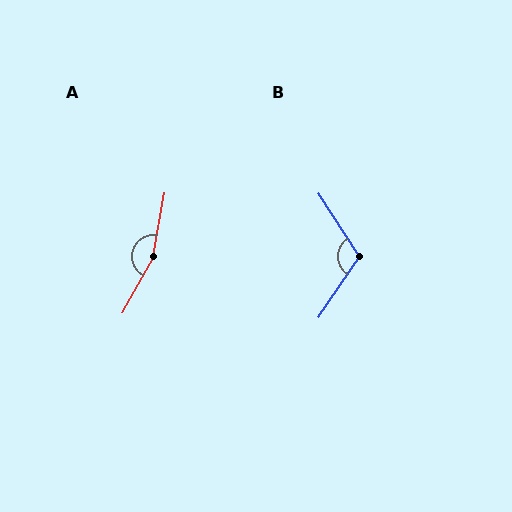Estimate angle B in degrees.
Approximately 113 degrees.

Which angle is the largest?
A, at approximately 161 degrees.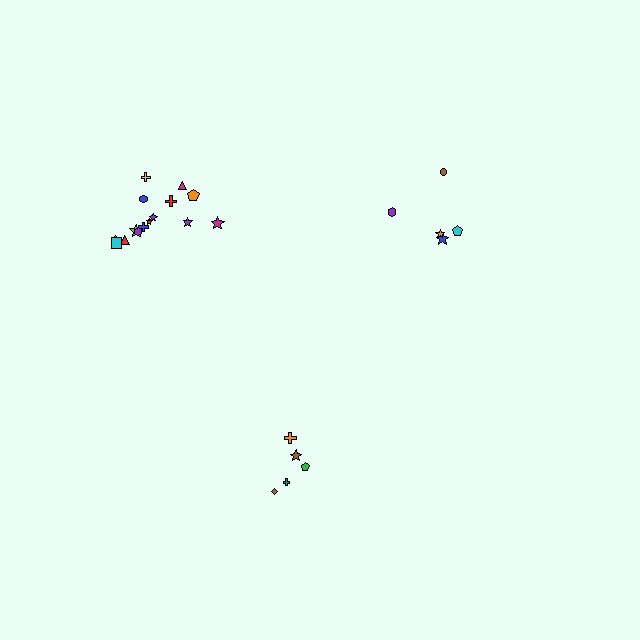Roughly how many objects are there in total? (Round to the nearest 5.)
Roughly 25 objects in total.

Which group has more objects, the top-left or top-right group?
The top-left group.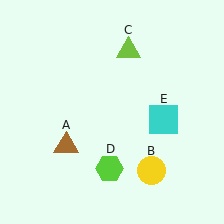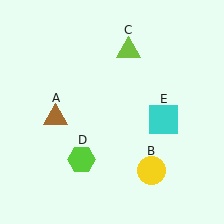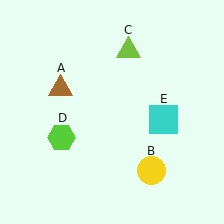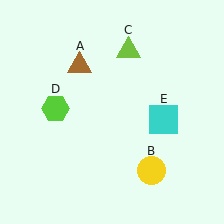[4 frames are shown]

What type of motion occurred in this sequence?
The brown triangle (object A), lime hexagon (object D) rotated clockwise around the center of the scene.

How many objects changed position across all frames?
2 objects changed position: brown triangle (object A), lime hexagon (object D).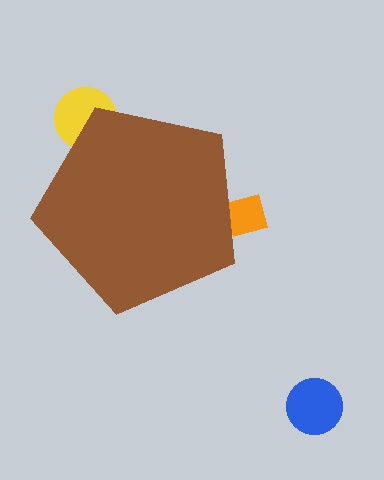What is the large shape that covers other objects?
A brown pentagon.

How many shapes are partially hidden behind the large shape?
2 shapes are partially hidden.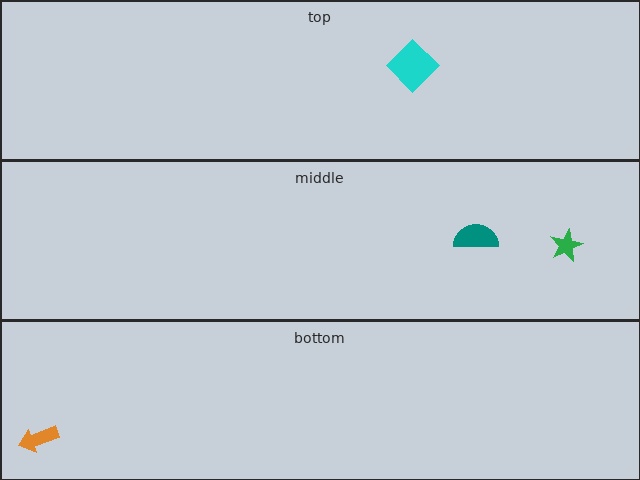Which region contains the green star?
The middle region.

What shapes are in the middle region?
The teal semicircle, the green star.